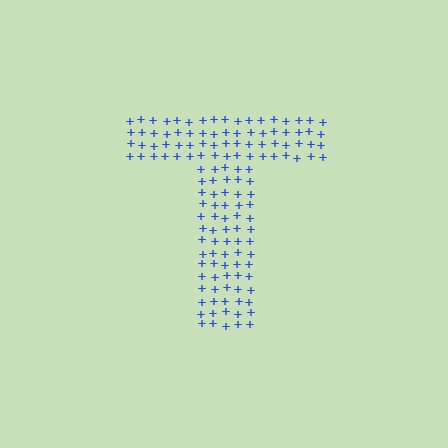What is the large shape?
The large shape is the letter T.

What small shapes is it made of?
It is made of small plus signs.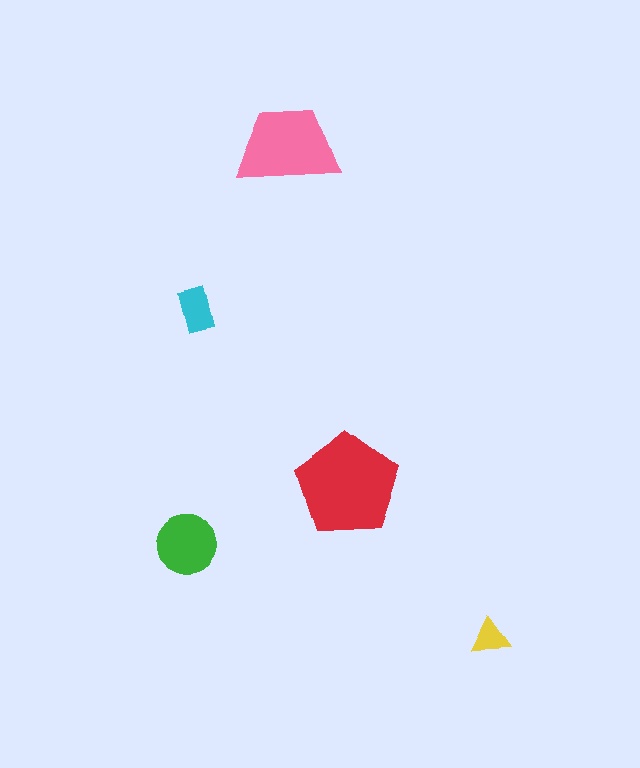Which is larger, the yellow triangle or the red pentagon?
The red pentagon.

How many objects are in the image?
There are 5 objects in the image.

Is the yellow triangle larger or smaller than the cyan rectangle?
Smaller.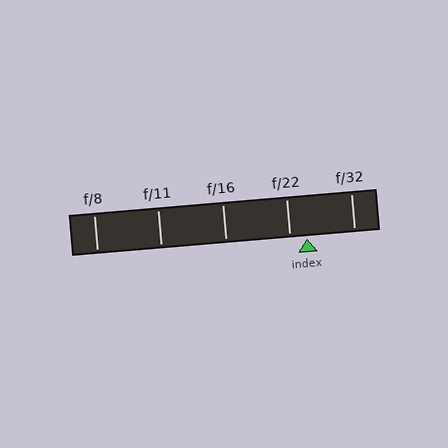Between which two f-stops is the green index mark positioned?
The index mark is between f/22 and f/32.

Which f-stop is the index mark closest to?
The index mark is closest to f/22.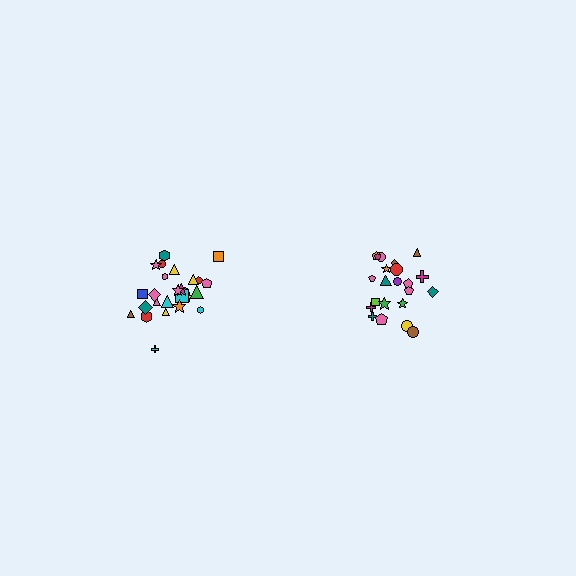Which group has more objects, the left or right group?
The left group.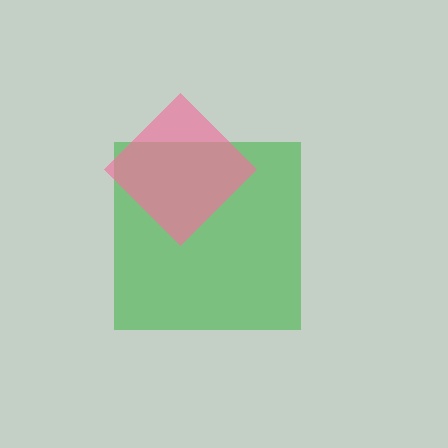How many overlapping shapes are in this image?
There are 2 overlapping shapes in the image.